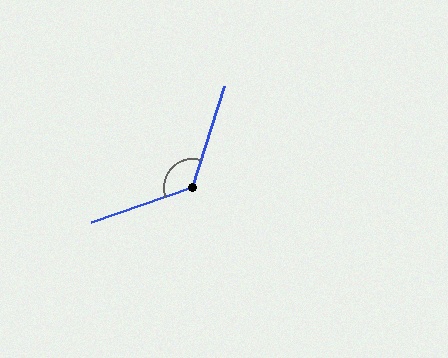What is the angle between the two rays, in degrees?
Approximately 127 degrees.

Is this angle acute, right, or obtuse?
It is obtuse.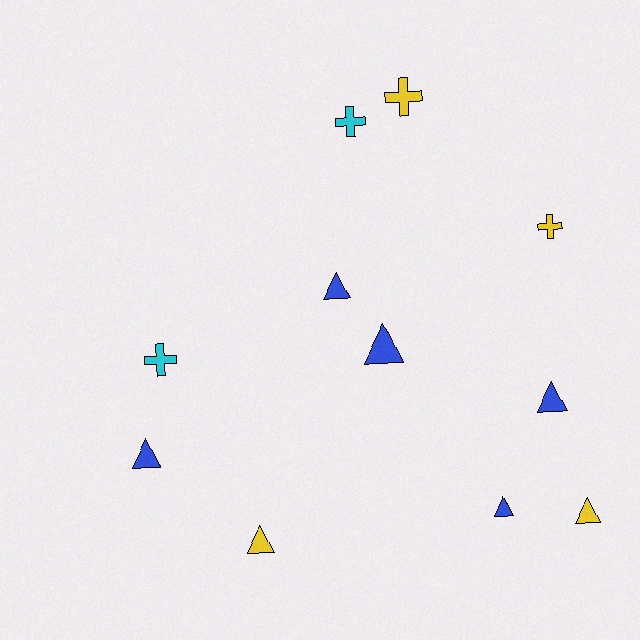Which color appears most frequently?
Blue, with 5 objects.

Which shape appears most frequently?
Triangle, with 7 objects.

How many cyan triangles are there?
There are no cyan triangles.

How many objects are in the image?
There are 11 objects.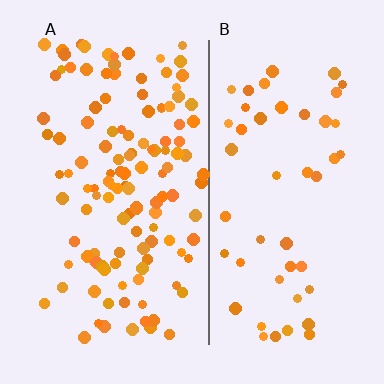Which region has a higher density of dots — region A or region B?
A (the left).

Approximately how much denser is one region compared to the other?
Approximately 2.6× — region A over region B.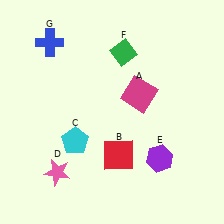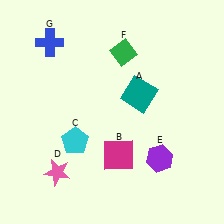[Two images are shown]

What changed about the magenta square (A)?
In Image 1, A is magenta. In Image 2, it changed to teal.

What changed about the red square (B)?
In Image 1, B is red. In Image 2, it changed to magenta.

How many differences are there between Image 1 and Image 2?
There are 2 differences between the two images.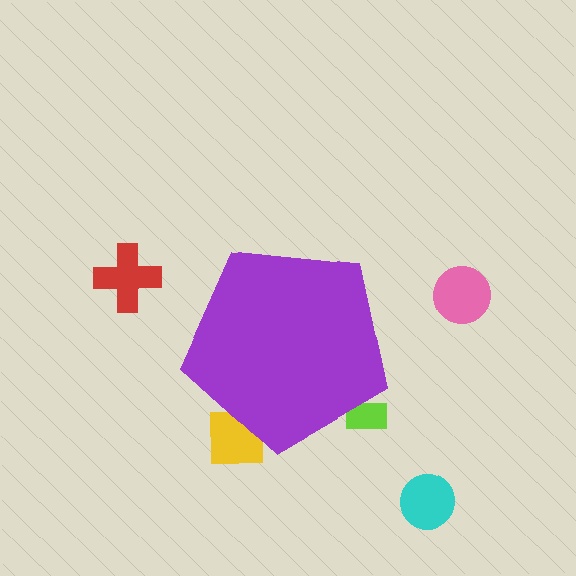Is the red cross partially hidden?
No, the red cross is fully visible.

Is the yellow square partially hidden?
Yes, the yellow square is partially hidden behind the purple pentagon.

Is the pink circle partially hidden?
No, the pink circle is fully visible.